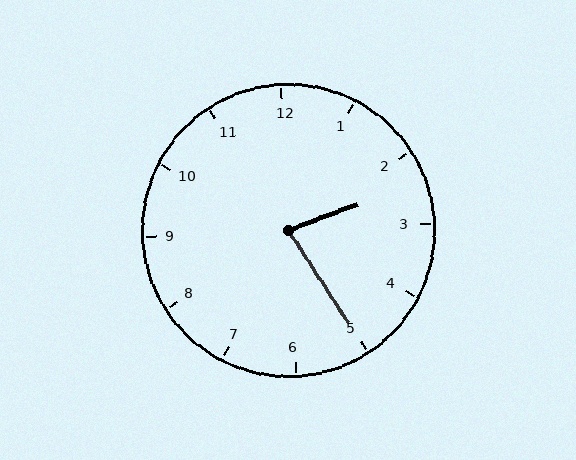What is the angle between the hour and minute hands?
Approximately 78 degrees.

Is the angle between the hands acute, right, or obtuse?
It is acute.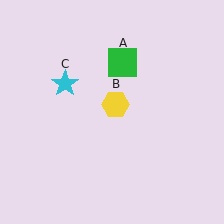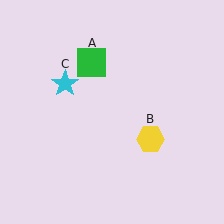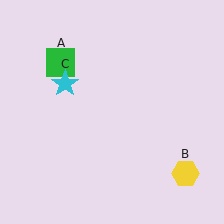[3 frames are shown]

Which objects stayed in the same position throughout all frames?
Cyan star (object C) remained stationary.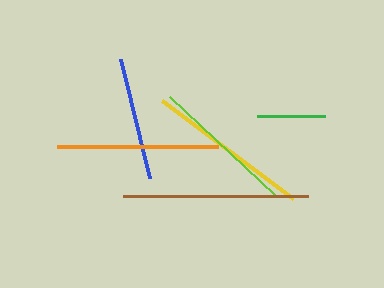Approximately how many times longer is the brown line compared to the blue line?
The brown line is approximately 1.5 times the length of the blue line.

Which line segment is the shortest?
The green line is the shortest at approximately 68 pixels.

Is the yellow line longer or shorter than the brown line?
The brown line is longer than the yellow line.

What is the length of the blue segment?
The blue segment is approximately 123 pixels long.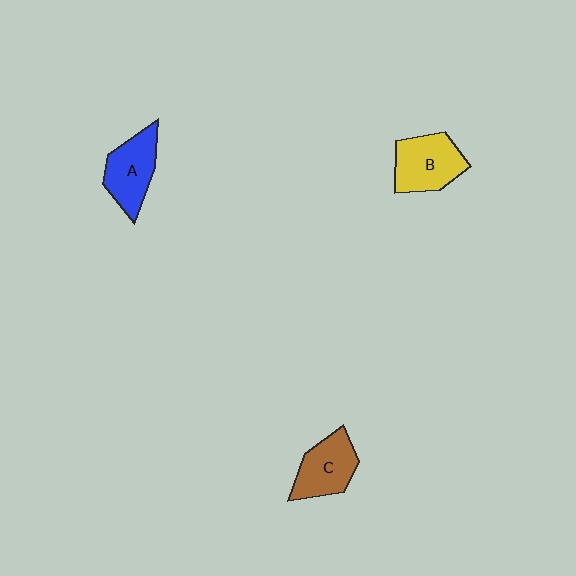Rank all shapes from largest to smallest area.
From largest to smallest: B (yellow), A (blue), C (brown).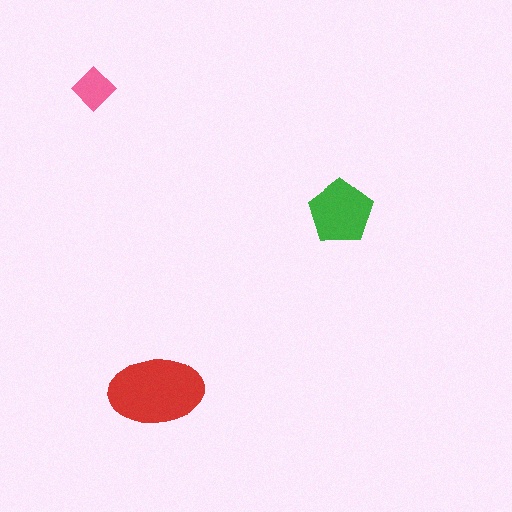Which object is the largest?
The red ellipse.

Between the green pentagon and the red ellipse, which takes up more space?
The red ellipse.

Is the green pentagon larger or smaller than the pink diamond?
Larger.